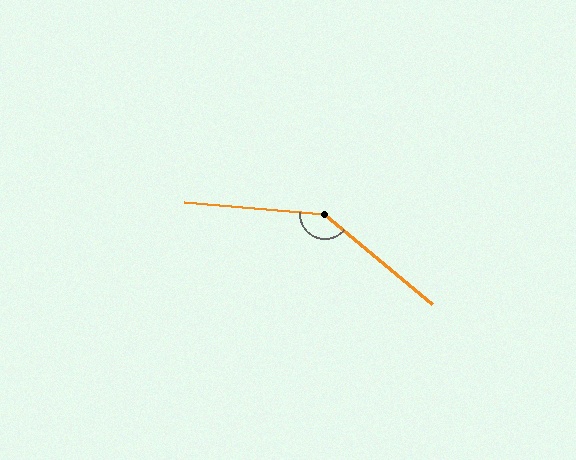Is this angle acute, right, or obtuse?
It is obtuse.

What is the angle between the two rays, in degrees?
Approximately 145 degrees.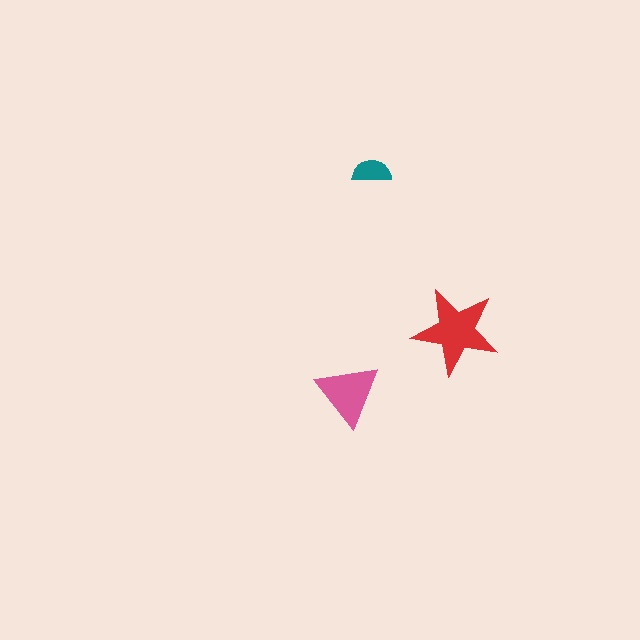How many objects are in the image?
There are 3 objects in the image.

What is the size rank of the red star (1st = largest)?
1st.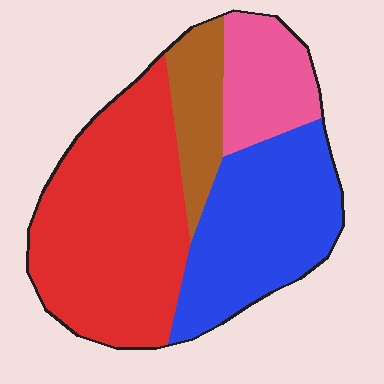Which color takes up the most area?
Red, at roughly 45%.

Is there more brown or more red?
Red.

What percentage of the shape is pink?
Pink covers around 15% of the shape.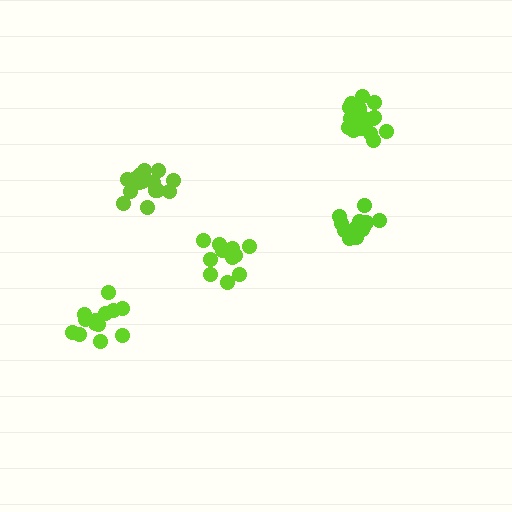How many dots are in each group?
Group 1: 12 dots, Group 2: 14 dots, Group 3: 17 dots, Group 4: 13 dots, Group 5: 16 dots (72 total).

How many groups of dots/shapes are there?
There are 5 groups.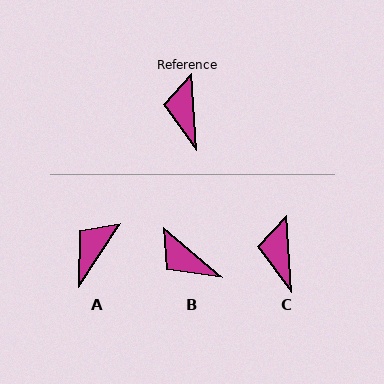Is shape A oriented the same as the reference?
No, it is off by about 38 degrees.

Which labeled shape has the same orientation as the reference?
C.